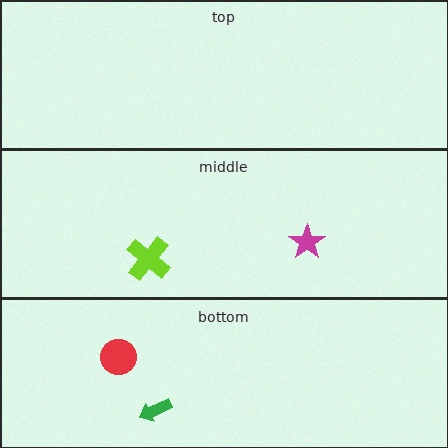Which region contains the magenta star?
The middle region.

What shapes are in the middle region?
The magenta star, the lime cross.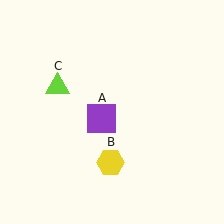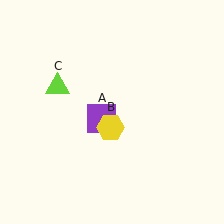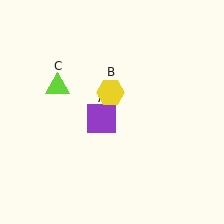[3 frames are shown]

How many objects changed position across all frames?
1 object changed position: yellow hexagon (object B).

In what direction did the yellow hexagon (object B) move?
The yellow hexagon (object B) moved up.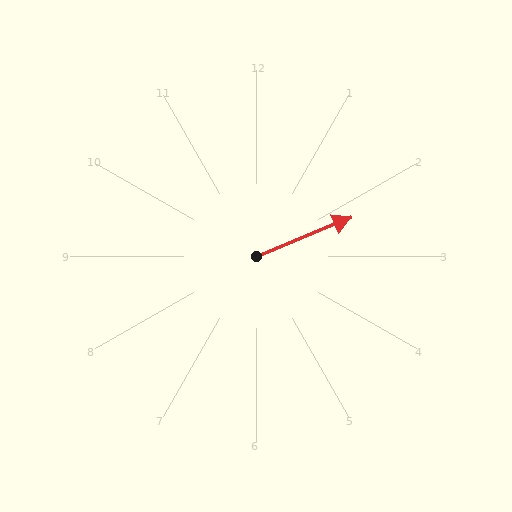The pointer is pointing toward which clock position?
Roughly 2 o'clock.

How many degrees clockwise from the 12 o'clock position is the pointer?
Approximately 68 degrees.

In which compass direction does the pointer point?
East.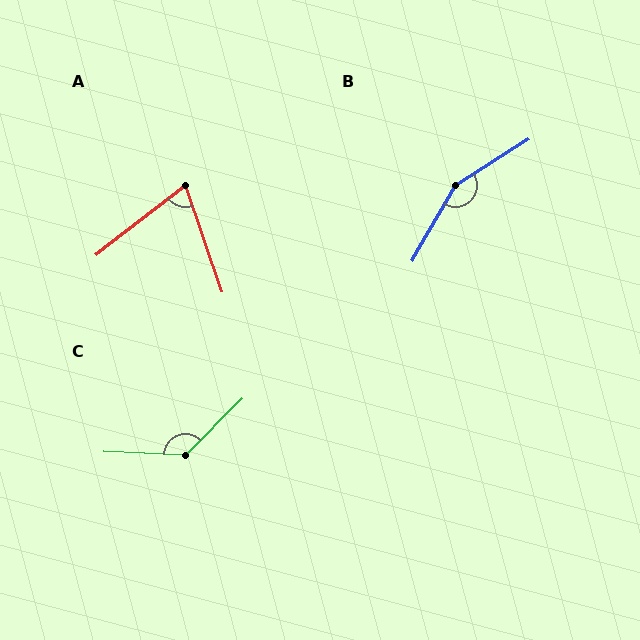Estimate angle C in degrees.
Approximately 133 degrees.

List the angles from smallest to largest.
A (71°), C (133°), B (152°).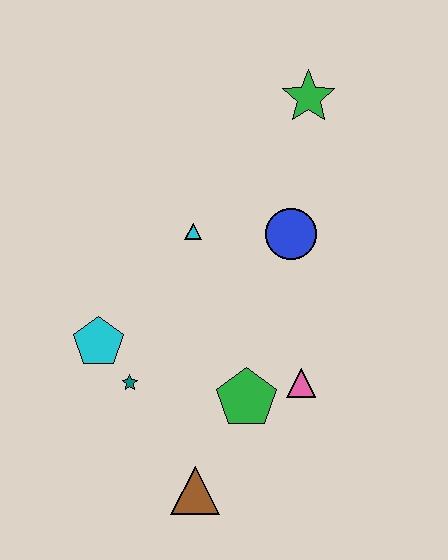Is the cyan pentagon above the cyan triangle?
No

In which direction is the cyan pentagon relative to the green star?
The cyan pentagon is below the green star.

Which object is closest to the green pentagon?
The pink triangle is closest to the green pentagon.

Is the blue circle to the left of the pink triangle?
Yes